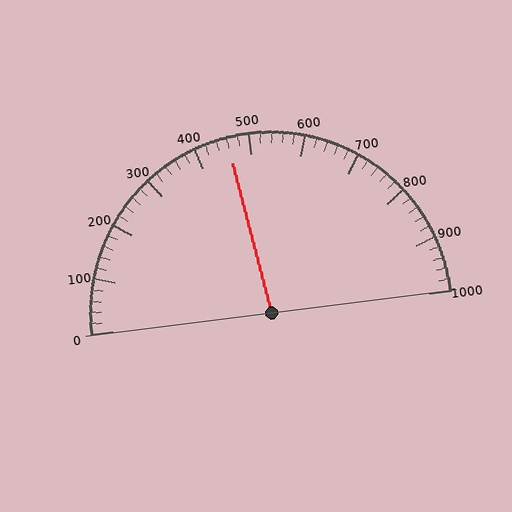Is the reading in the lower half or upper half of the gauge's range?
The reading is in the lower half of the range (0 to 1000).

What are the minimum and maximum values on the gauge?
The gauge ranges from 0 to 1000.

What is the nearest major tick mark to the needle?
The nearest major tick mark is 500.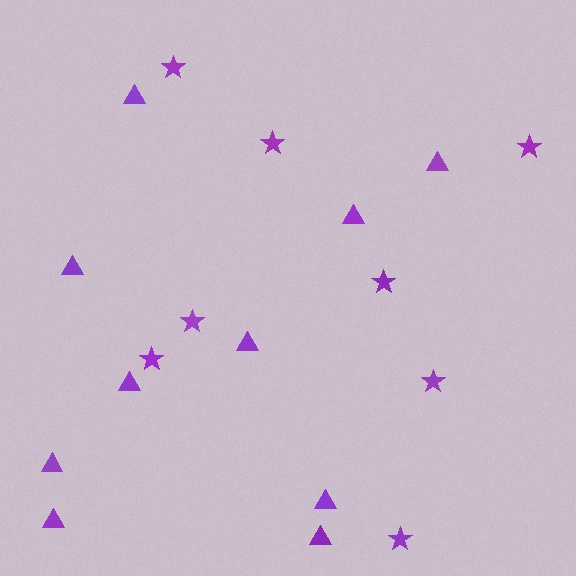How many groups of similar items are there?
There are 2 groups: one group of triangles (10) and one group of stars (8).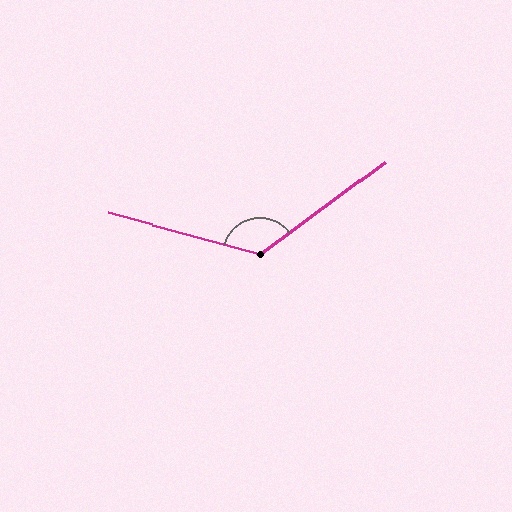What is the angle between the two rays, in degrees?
Approximately 128 degrees.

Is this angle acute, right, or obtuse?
It is obtuse.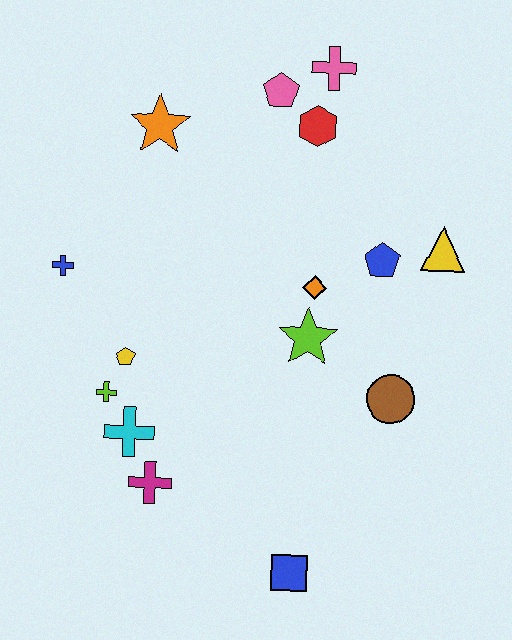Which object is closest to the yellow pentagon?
The lime cross is closest to the yellow pentagon.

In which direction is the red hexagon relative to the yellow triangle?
The red hexagon is to the left of the yellow triangle.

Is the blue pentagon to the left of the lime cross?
No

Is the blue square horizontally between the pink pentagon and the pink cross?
Yes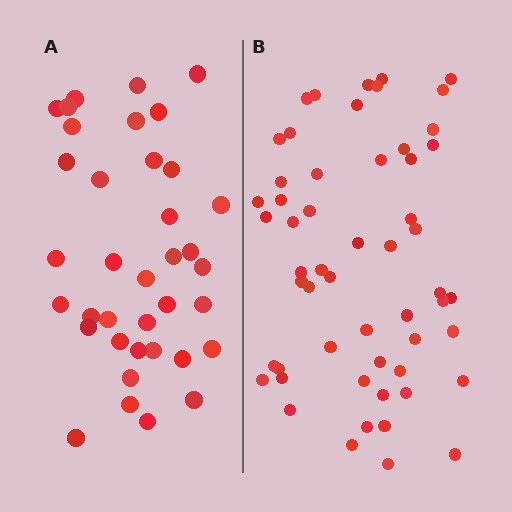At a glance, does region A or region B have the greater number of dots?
Region B (the right region) has more dots.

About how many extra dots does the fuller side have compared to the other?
Region B has approximately 20 more dots than region A.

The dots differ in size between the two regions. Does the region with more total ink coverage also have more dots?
No. Region A has more total ink coverage because its dots are larger, but region B actually contains more individual dots. Total area can be misleading — the number of items is what matters here.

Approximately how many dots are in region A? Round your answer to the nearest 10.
About 40 dots. (The exact count is 37, which rounds to 40.)